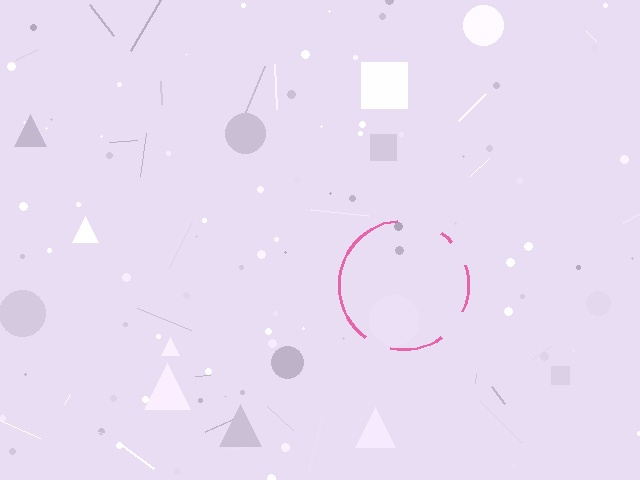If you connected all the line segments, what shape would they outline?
They would outline a circle.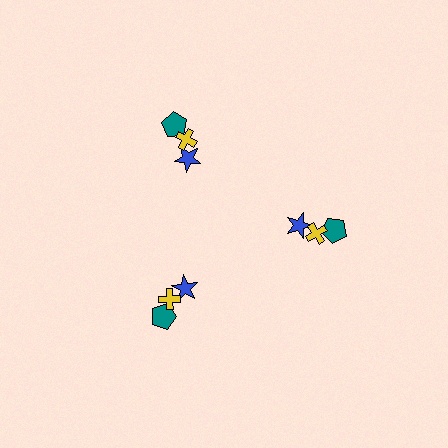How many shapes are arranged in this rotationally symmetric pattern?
There are 9 shapes, arranged in 3 groups of 3.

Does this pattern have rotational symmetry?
Yes, this pattern has 3-fold rotational symmetry. It looks the same after rotating 120 degrees around the center.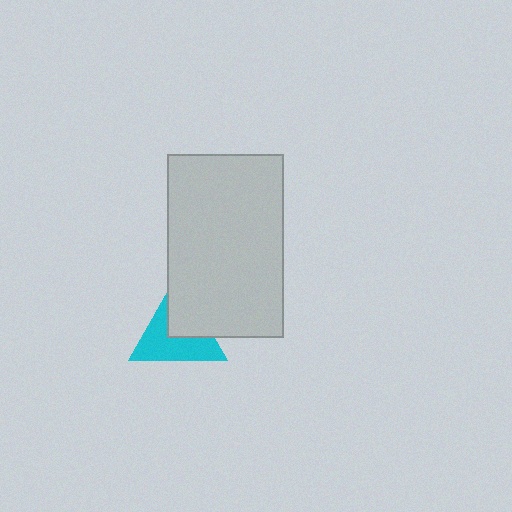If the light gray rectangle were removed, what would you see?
You would see the complete cyan triangle.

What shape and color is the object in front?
The object in front is a light gray rectangle.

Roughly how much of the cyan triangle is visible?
About half of it is visible (roughly 61%).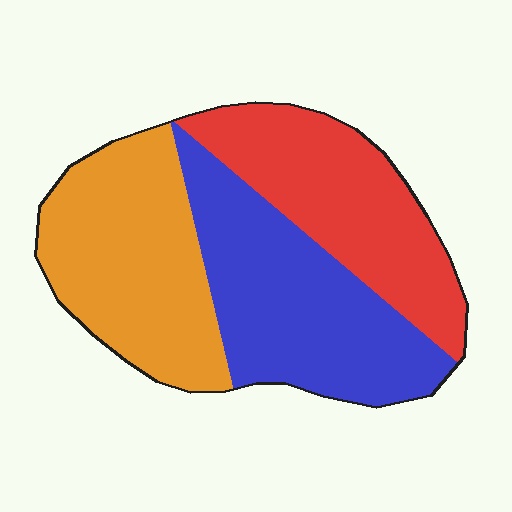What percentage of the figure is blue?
Blue covers around 35% of the figure.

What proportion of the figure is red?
Red takes up between a quarter and a half of the figure.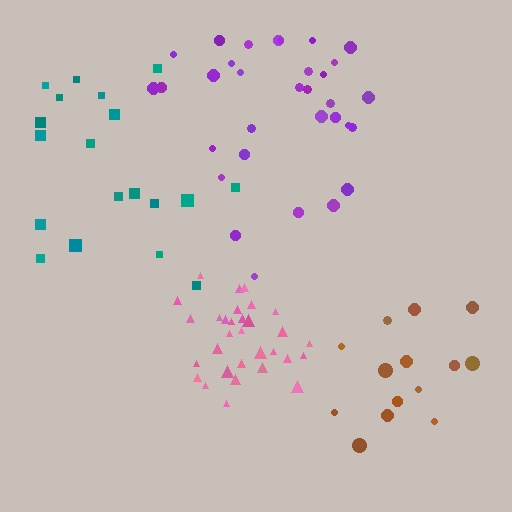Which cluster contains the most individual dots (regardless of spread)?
Purple (33).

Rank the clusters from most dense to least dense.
pink, purple, brown, teal.